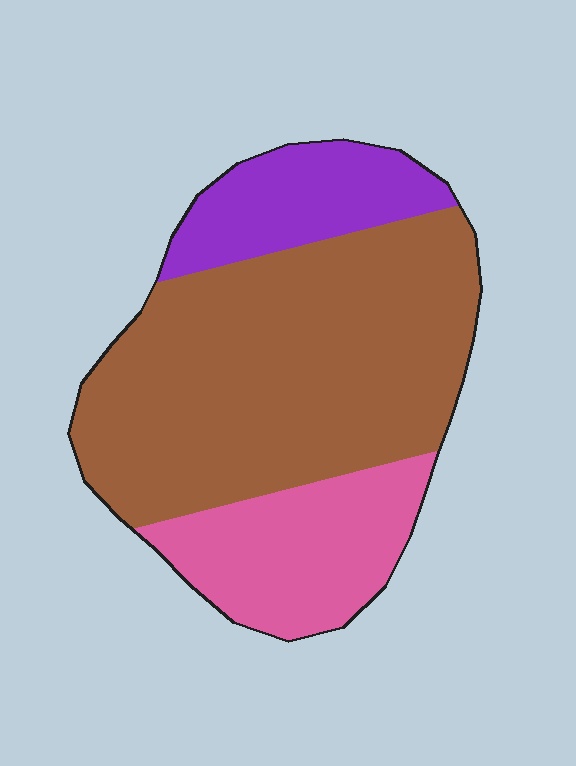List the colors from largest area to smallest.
From largest to smallest: brown, pink, purple.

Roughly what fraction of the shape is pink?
Pink covers 22% of the shape.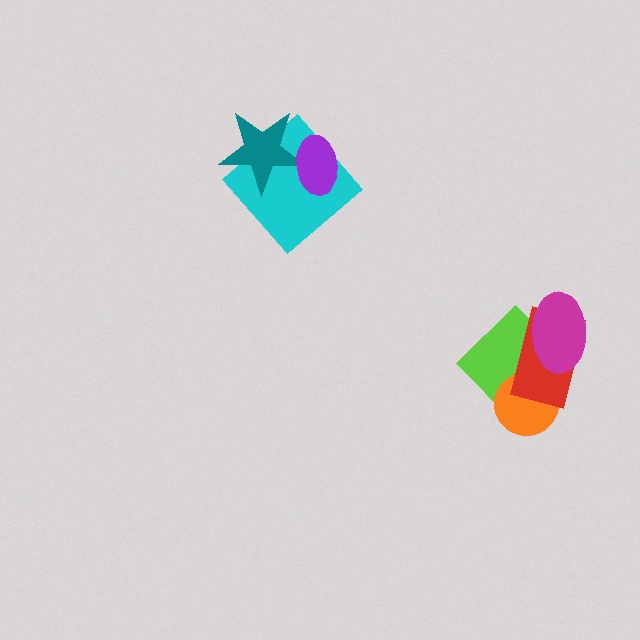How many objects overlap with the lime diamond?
3 objects overlap with the lime diamond.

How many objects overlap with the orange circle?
2 objects overlap with the orange circle.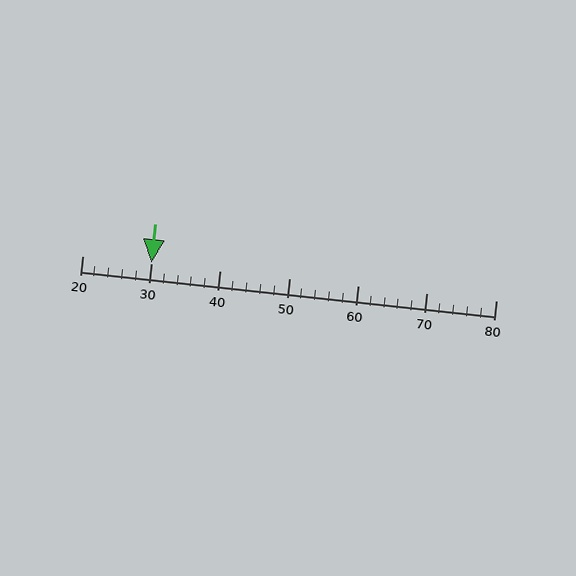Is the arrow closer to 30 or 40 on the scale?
The arrow is closer to 30.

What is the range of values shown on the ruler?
The ruler shows values from 20 to 80.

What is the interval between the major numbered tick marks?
The major tick marks are spaced 10 units apart.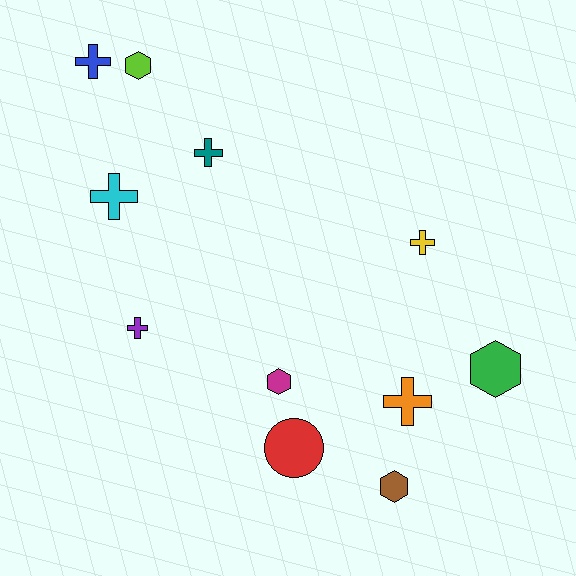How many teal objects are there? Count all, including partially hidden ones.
There is 1 teal object.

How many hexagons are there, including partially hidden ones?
There are 4 hexagons.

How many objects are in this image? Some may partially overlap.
There are 11 objects.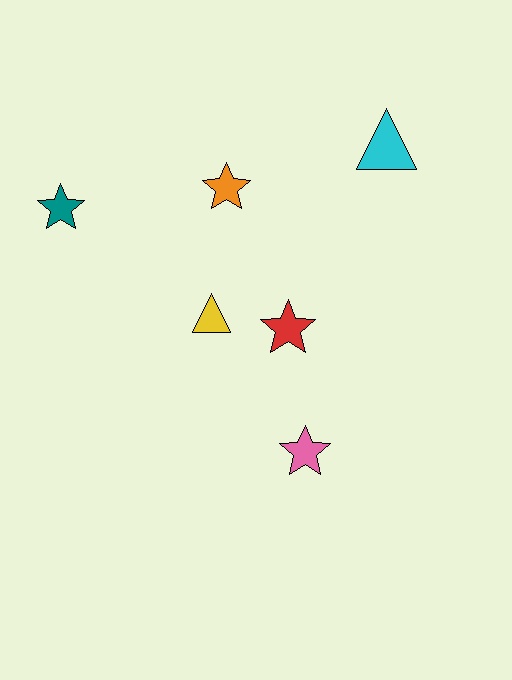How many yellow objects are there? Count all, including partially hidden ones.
There is 1 yellow object.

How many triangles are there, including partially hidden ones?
There are 2 triangles.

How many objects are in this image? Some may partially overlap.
There are 6 objects.